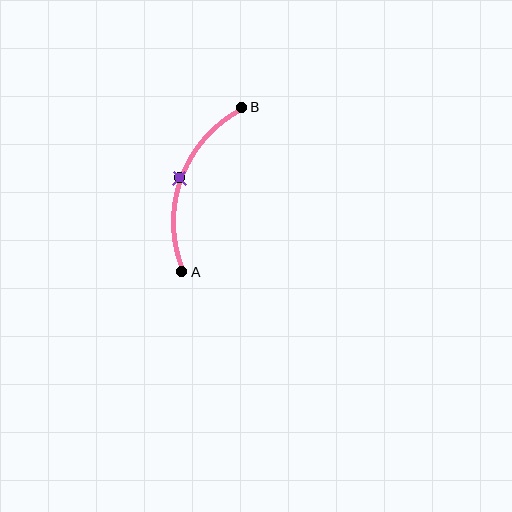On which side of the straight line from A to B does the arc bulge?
The arc bulges to the left of the straight line connecting A and B.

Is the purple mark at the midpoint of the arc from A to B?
Yes. The purple mark lies on the arc at equal arc-length from both A and B — it is the arc midpoint.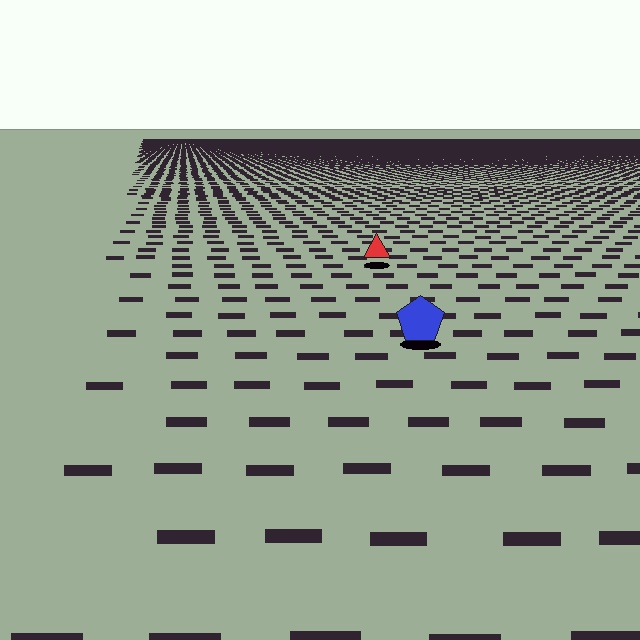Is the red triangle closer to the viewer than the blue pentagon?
No. The blue pentagon is closer — you can tell from the texture gradient: the ground texture is coarser near it.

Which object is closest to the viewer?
The blue pentagon is closest. The texture marks near it are larger and more spread out.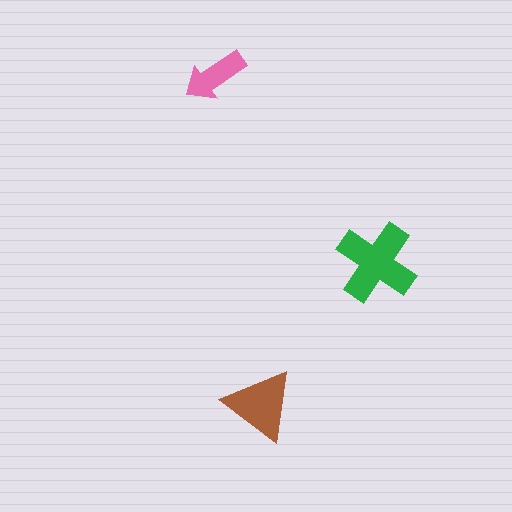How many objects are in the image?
There are 3 objects in the image.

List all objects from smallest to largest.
The pink arrow, the brown triangle, the green cross.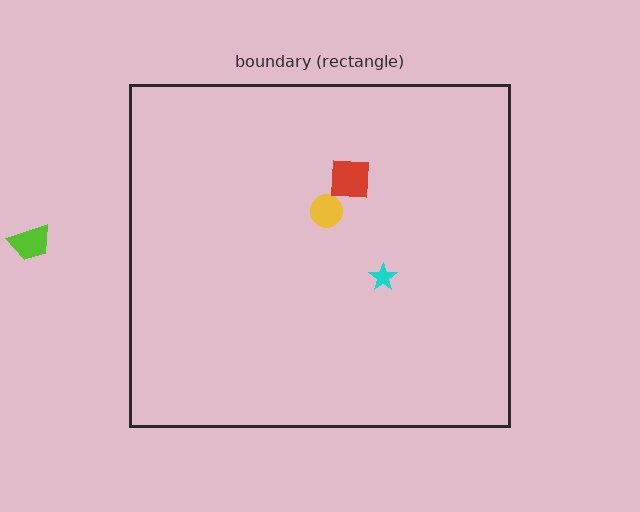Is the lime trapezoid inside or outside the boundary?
Outside.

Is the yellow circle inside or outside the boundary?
Inside.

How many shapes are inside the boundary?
3 inside, 1 outside.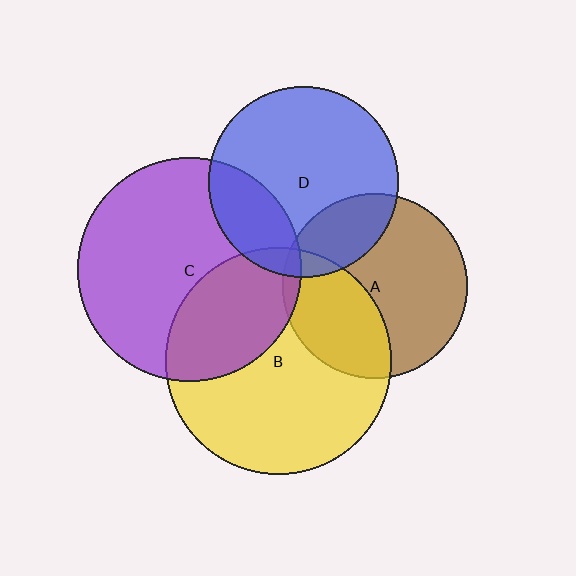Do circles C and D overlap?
Yes.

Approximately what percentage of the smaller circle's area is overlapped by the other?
Approximately 25%.